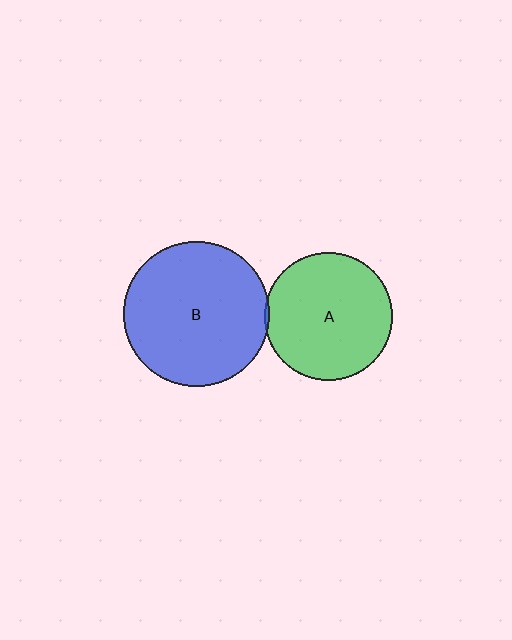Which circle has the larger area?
Circle B (blue).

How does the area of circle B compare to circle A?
Approximately 1.3 times.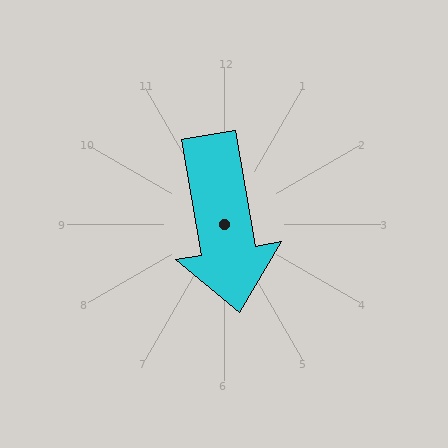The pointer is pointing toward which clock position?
Roughly 6 o'clock.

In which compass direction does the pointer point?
South.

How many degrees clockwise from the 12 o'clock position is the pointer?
Approximately 170 degrees.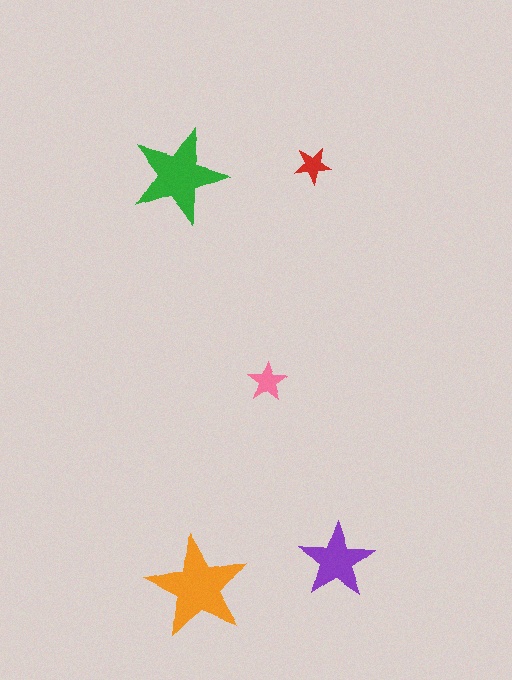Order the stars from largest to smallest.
the orange one, the green one, the purple one, the pink one, the red one.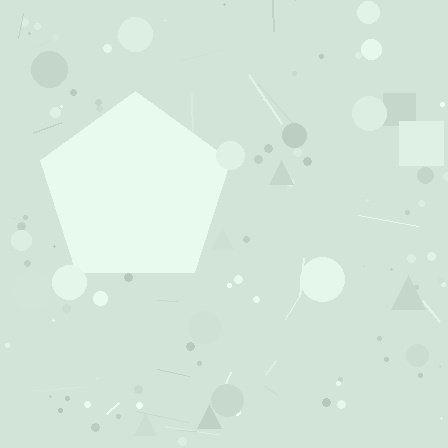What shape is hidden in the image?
A pentagon is hidden in the image.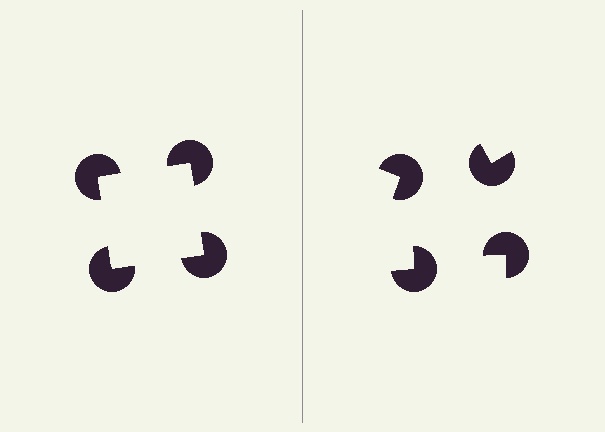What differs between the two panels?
The pac-man discs are positioned identically on both sides; only the wedge orientations differ. On the left they align to a square; on the right they are misaligned.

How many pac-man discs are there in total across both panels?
8 — 4 on each side.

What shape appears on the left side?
An illusory square.